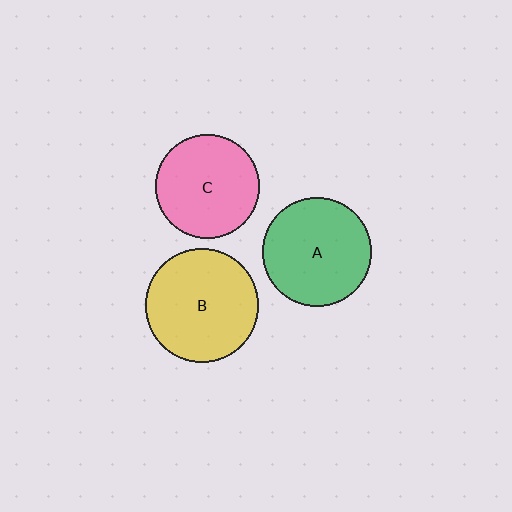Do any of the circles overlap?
No, none of the circles overlap.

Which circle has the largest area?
Circle B (yellow).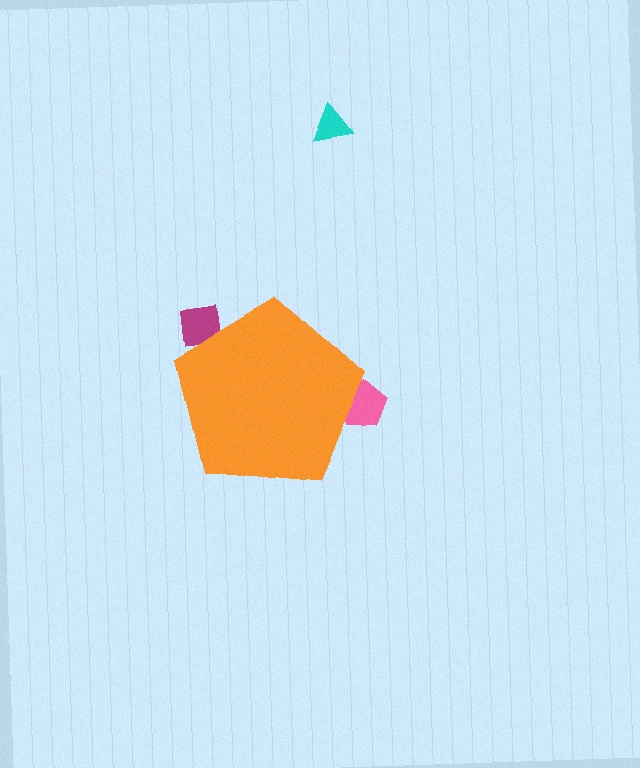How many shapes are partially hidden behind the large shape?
2 shapes are partially hidden.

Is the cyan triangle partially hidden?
No, the cyan triangle is fully visible.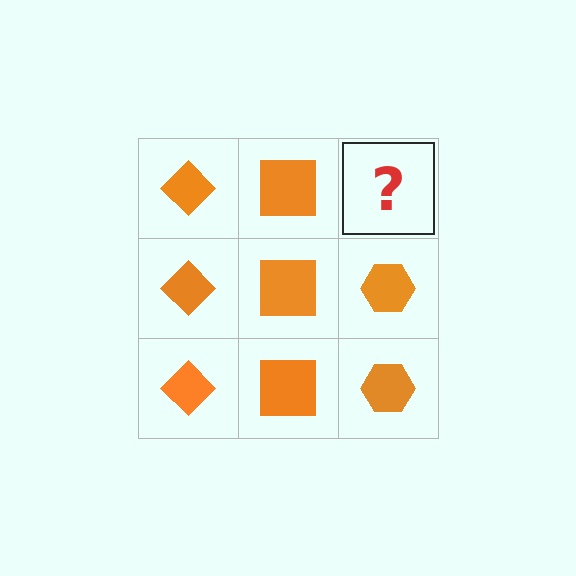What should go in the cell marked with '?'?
The missing cell should contain an orange hexagon.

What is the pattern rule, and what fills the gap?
The rule is that each column has a consistent shape. The gap should be filled with an orange hexagon.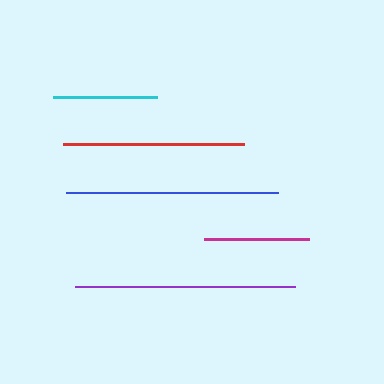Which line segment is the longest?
The purple line is the longest at approximately 221 pixels.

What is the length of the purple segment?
The purple segment is approximately 221 pixels long.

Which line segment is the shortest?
The cyan line is the shortest at approximately 103 pixels.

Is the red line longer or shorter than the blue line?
The blue line is longer than the red line.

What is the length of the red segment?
The red segment is approximately 181 pixels long.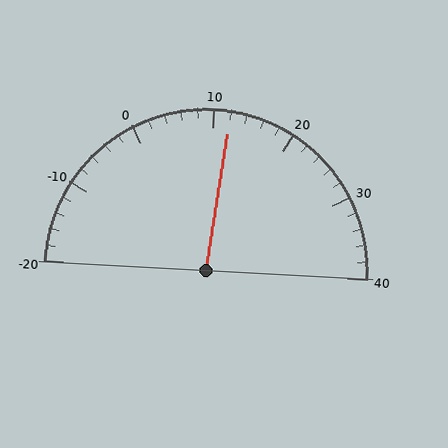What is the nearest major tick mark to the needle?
The nearest major tick mark is 10.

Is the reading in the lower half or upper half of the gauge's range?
The reading is in the upper half of the range (-20 to 40).